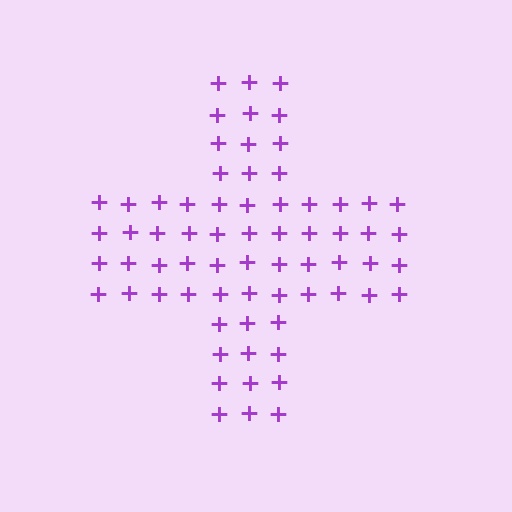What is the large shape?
The large shape is a cross.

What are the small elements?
The small elements are plus signs.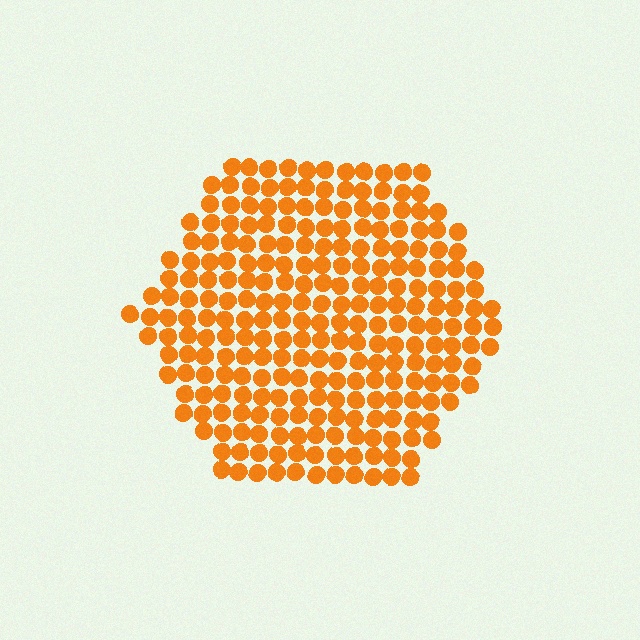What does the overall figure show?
The overall figure shows a hexagon.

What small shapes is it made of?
It is made of small circles.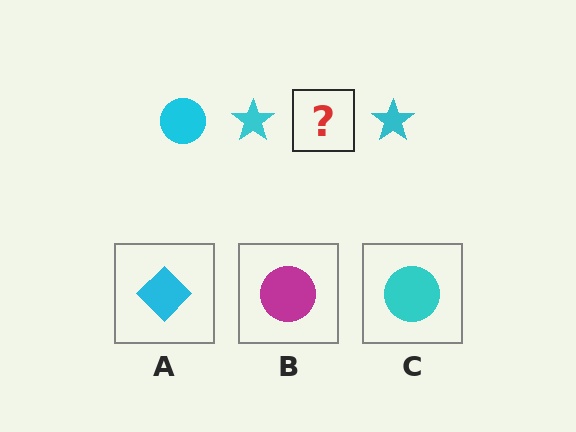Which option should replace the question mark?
Option C.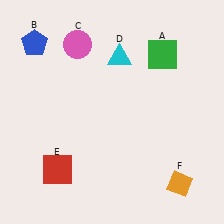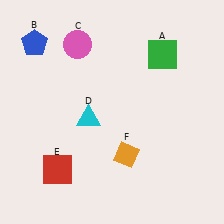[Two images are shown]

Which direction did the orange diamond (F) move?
The orange diamond (F) moved left.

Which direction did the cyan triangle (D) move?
The cyan triangle (D) moved down.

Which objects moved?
The objects that moved are: the cyan triangle (D), the orange diamond (F).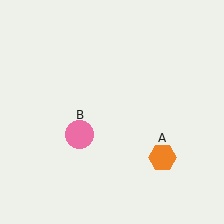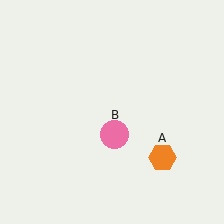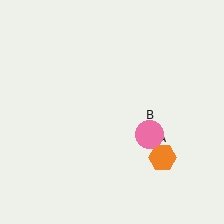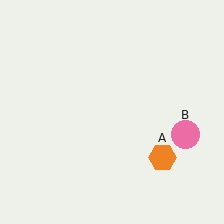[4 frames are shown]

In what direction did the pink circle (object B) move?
The pink circle (object B) moved right.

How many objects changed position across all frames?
1 object changed position: pink circle (object B).